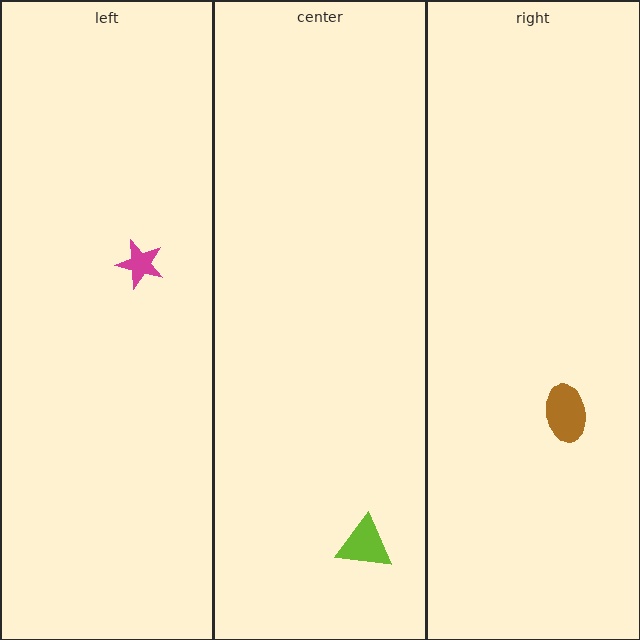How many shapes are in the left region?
1.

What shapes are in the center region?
The lime triangle.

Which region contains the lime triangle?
The center region.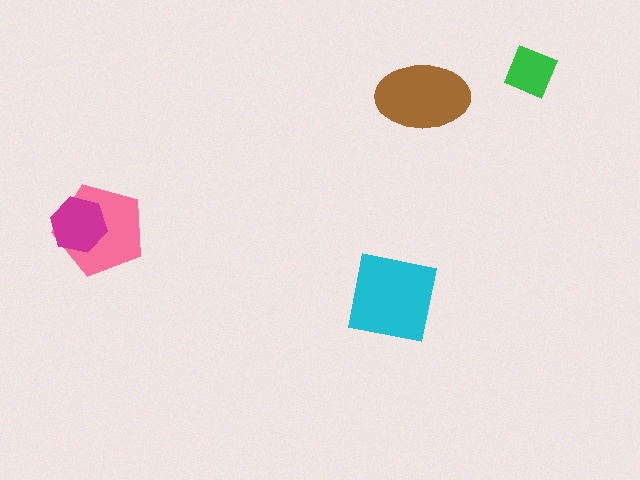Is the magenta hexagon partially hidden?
No, no other shape covers it.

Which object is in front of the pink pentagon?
The magenta hexagon is in front of the pink pentagon.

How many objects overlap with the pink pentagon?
1 object overlaps with the pink pentagon.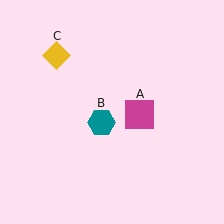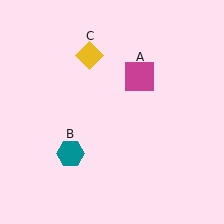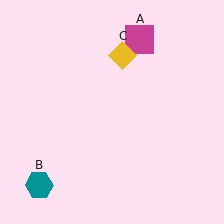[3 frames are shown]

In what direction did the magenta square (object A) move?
The magenta square (object A) moved up.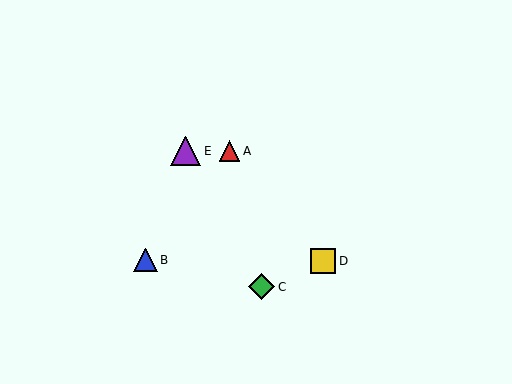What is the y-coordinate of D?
Object D is at y≈261.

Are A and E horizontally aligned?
Yes, both are at y≈151.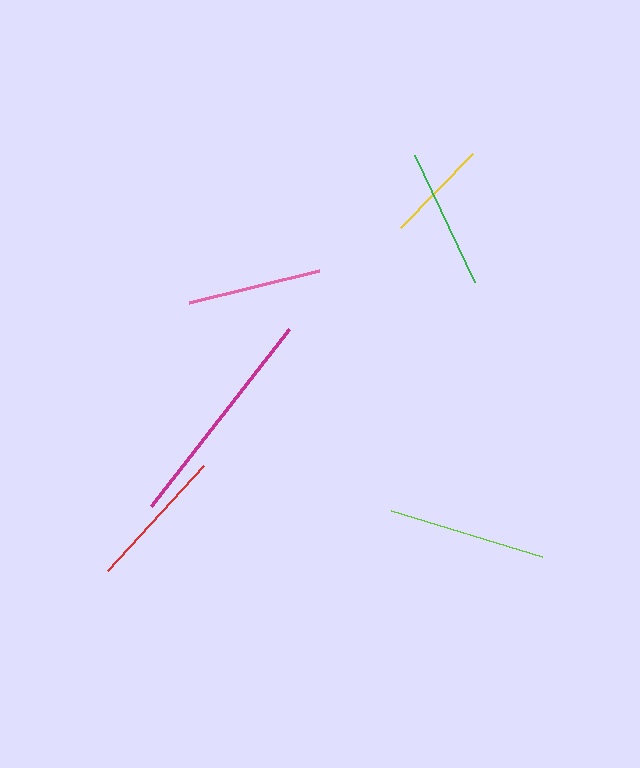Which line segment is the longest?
The magenta line is the longest at approximately 225 pixels.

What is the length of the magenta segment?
The magenta segment is approximately 225 pixels long.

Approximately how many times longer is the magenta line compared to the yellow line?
The magenta line is approximately 2.2 times the length of the yellow line.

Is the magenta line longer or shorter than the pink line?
The magenta line is longer than the pink line.